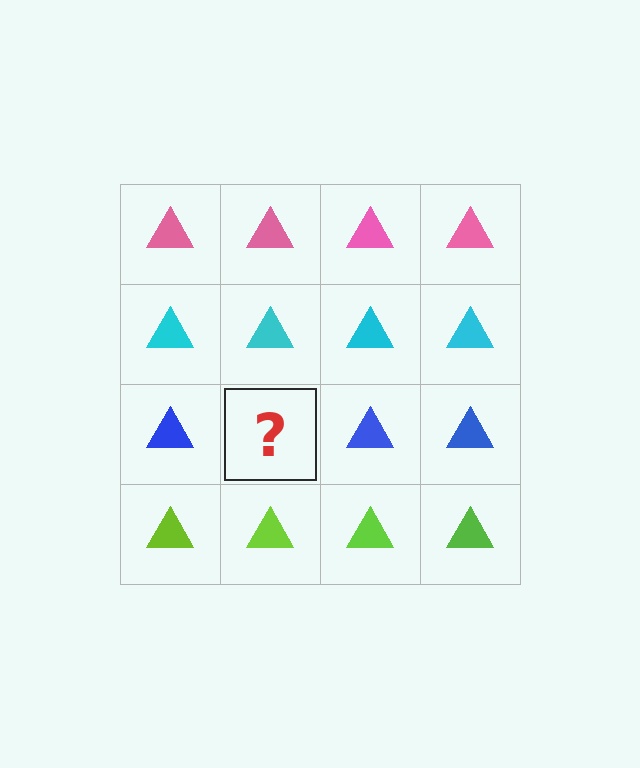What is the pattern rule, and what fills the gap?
The rule is that each row has a consistent color. The gap should be filled with a blue triangle.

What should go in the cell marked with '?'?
The missing cell should contain a blue triangle.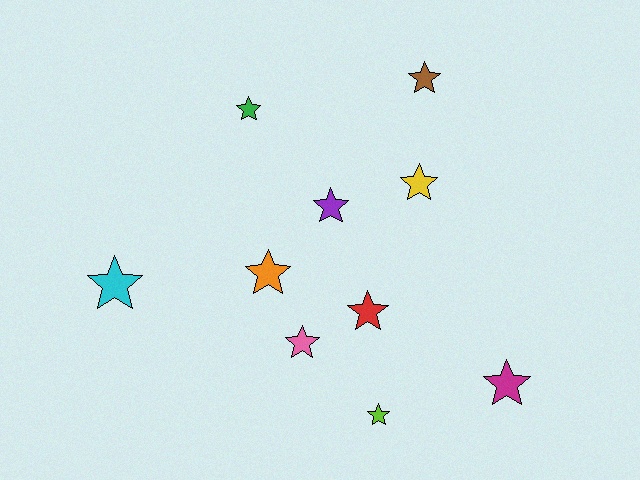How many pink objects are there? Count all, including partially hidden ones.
There is 1 pink object.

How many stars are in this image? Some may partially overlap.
There are 10 stars.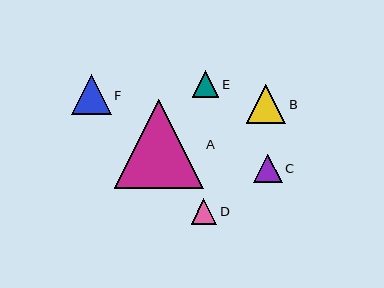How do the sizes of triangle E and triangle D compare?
Triangle E and triangle D are approximately the same size.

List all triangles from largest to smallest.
From largest to smallest: A, F, B, C, E, D.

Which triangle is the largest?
Triangle A is the largest with a size of approximately 89 pixels.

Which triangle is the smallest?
Triangle D is the smallest with a size of approximately 25 pixels.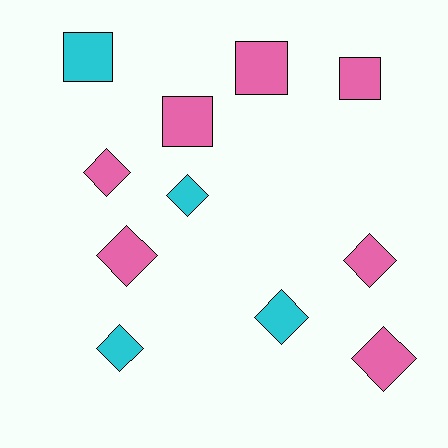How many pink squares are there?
There are 3 pink squares.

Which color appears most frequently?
Pink, with 7 objects.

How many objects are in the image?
There are 11 objects.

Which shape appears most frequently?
Diamond, with 7 objects.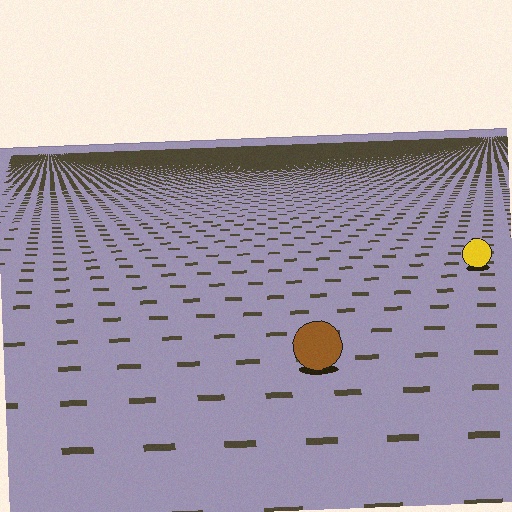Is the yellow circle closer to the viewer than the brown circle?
No. The brown circle is closer — you can tell from the texture gradient: the ground texture is coarser near it.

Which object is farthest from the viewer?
The yellow circle is farthest from the viewer. It appears smaller and the ground texture around it is denser.